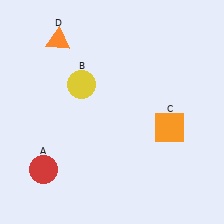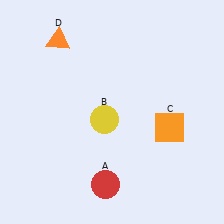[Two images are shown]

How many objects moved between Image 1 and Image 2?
2 objects moved between the two images.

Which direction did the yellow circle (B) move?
The yellow circle (B) moved down.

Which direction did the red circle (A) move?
The red circle (A) moved right.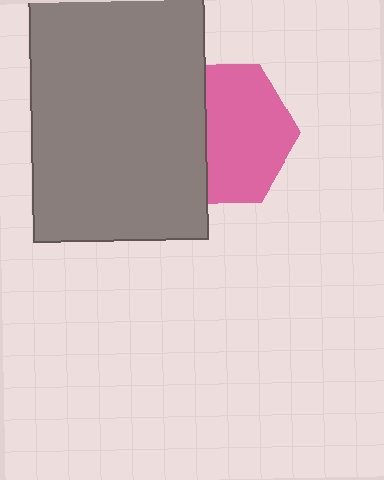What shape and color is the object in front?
The object in front is a gray rectangle.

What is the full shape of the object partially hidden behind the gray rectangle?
The partially hidden object is a pink hexagon.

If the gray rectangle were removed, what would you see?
You would see the complete pink hexagon.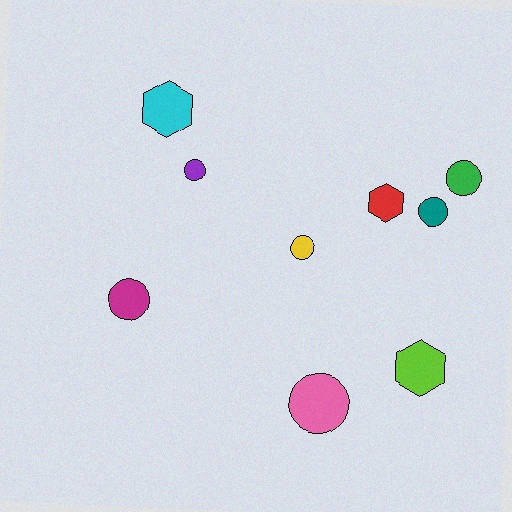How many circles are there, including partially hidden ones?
There are 6 circles.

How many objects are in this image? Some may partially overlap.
There are 9 objects.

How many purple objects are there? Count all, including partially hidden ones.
There is 1 purple object.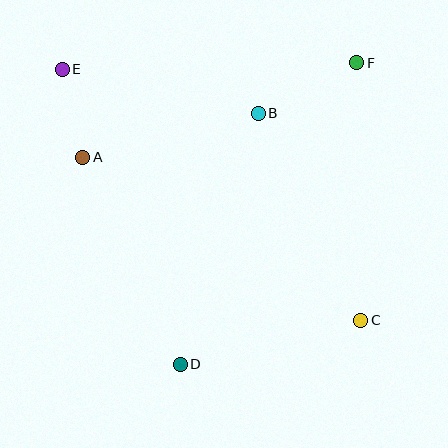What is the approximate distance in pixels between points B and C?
The distance between B and C is approximately 231 pixels.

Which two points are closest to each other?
Points A and E are closest to each other.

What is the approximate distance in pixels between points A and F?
The distance between A and F is approximately 290 pixels.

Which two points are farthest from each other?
Points C and E are farthest from each other.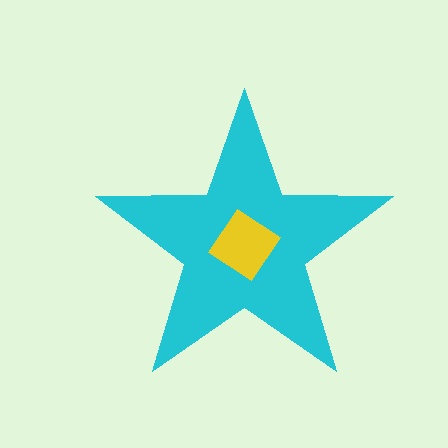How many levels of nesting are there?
2.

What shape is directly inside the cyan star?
The yellow diamond.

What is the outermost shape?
The cyan star.